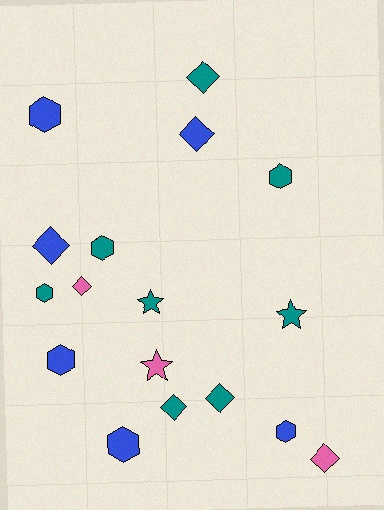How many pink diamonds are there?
There are 2 pink diamonds.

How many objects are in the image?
There are 17 objects.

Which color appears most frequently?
Teal, with 8 objects.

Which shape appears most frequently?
Hexagon, with 7 objects.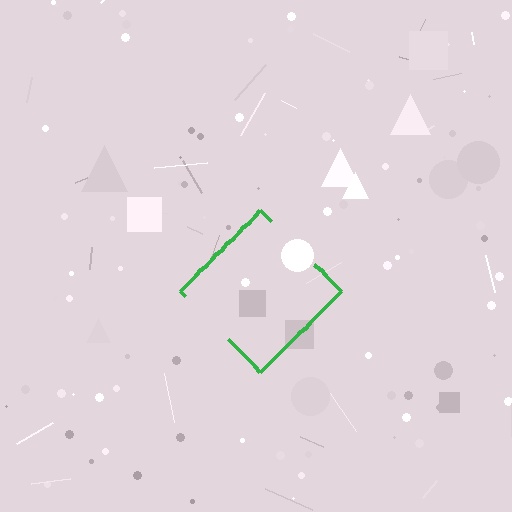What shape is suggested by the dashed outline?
The dashed outline suggests a diamond.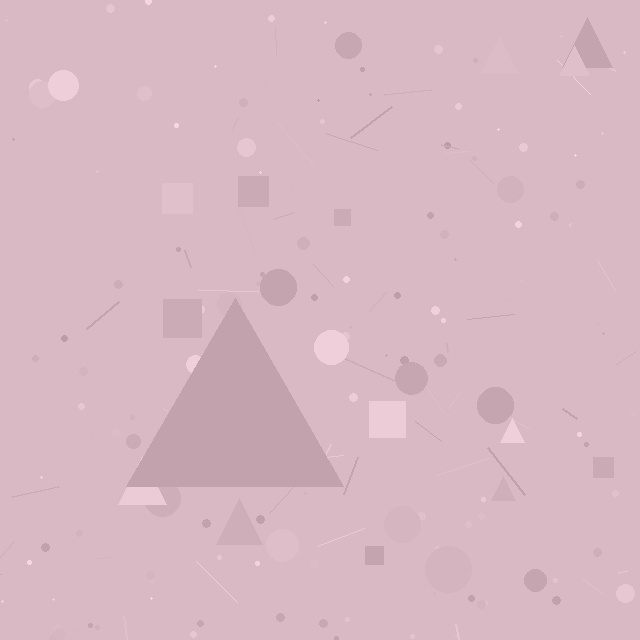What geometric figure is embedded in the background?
A triangle is embedded in the background.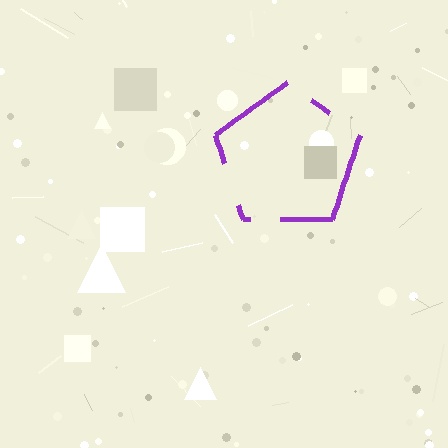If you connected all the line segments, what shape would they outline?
They would outline a pentagon.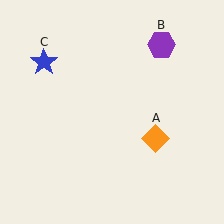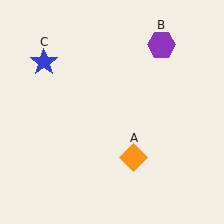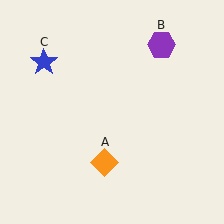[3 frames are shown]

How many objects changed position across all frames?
1 object changed position: orange diamond (object A).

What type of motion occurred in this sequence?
The orange diamond (object A) rotated clockwise around the center of the scene.